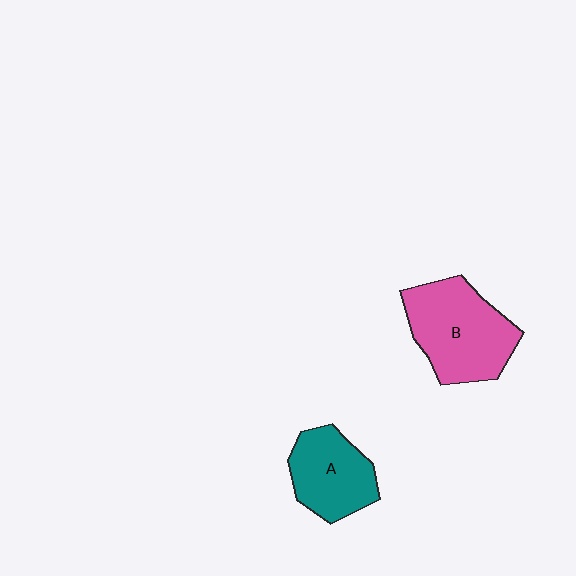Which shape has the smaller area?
Shape A (teal).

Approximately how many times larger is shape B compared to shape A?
Approximately 1.4 times.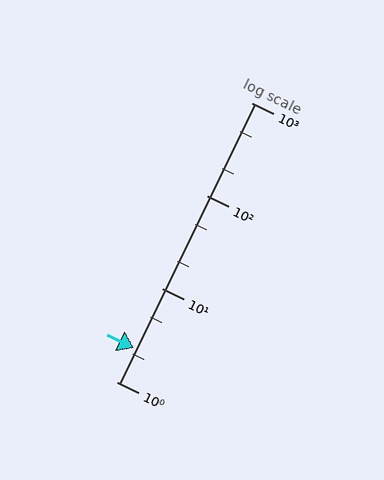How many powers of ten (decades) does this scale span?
The scale spans 3 decades, from 1 to 1000.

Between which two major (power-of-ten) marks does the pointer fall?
The pointer is between 1 and 10.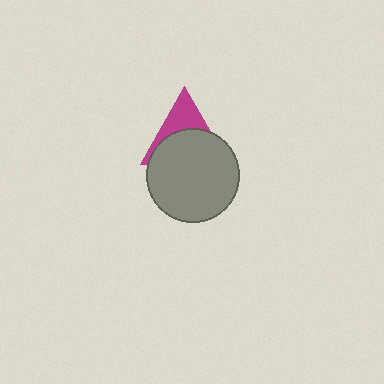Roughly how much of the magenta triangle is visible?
A small part of it is visible (roughly 37%).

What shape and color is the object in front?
The object in front is a gray circle.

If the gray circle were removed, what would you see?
You would see the complete magenta triangle.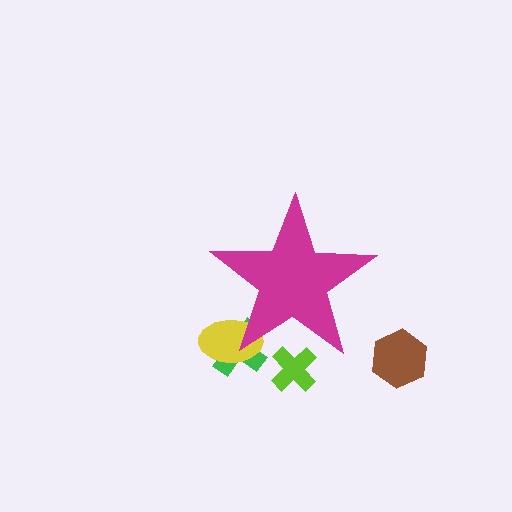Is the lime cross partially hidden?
Yes, the lime cross is partially hidden behind the magenta star.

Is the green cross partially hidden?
Yes, the green cross is partially hidden behind the magenta star.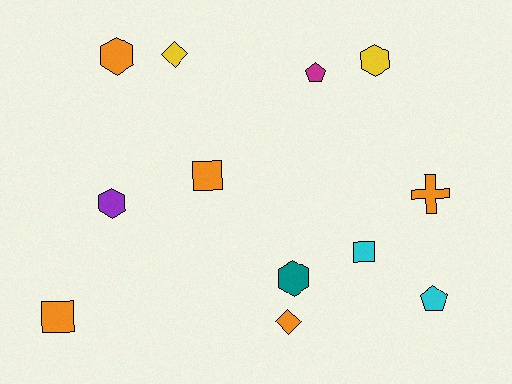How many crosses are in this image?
There is 1 cross.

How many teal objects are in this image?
There is 1 teal object.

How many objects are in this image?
There are 12 objects.